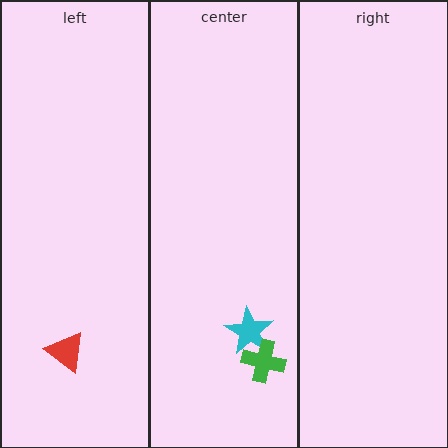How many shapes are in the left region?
1.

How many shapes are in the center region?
2.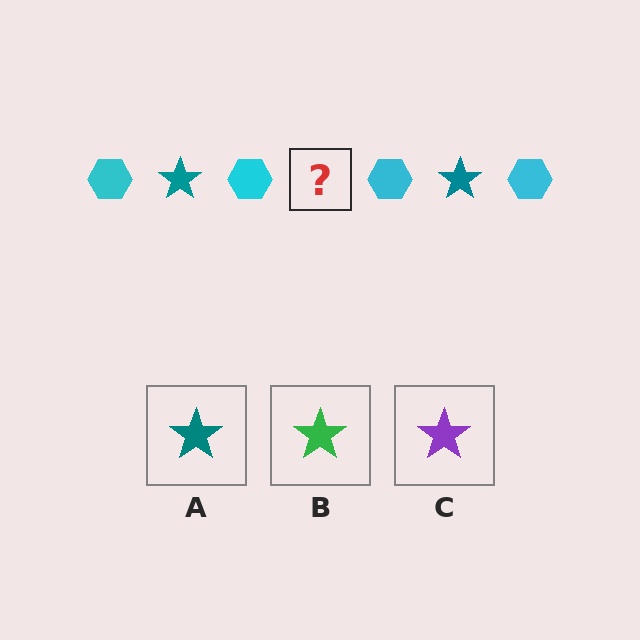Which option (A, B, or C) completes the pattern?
A.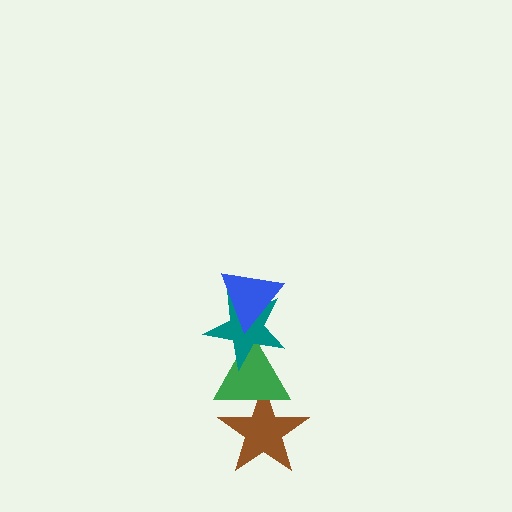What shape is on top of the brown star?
The green triangle is on top of the brown star.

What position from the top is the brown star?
The brown star is 4th from the top.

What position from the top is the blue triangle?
The blue triangle is 1st from the top.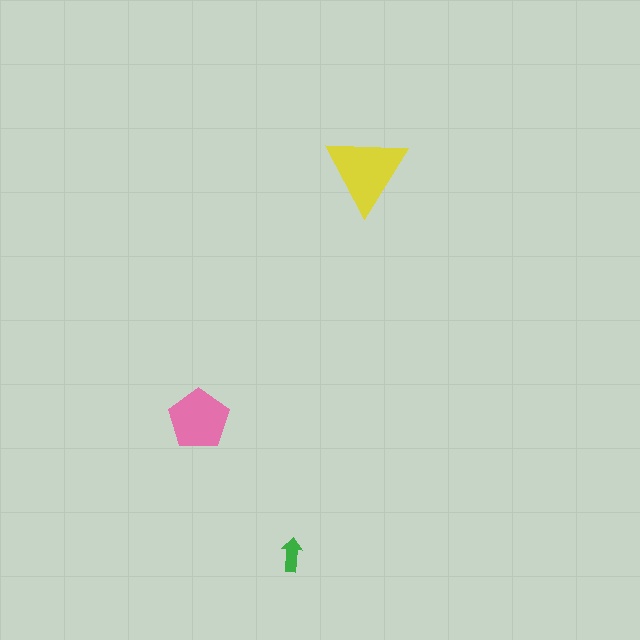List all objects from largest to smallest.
The yellow triangle, the pink pentagon, the green arrow.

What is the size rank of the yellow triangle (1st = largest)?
1st.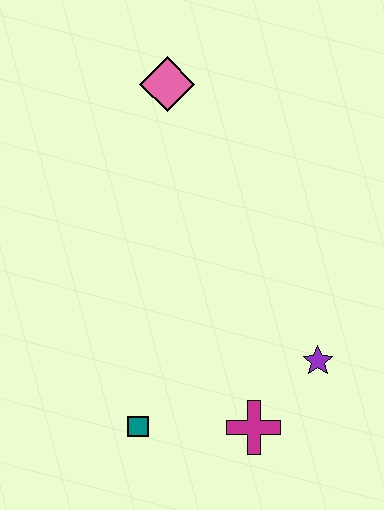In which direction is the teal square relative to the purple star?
The teal square is to the left of the purple star.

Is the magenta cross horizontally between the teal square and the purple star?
Yes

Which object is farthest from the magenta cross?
The pink diamond is farthest from the magenta cross.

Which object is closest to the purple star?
The magenta cross is closest to the purple star.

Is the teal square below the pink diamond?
Yes